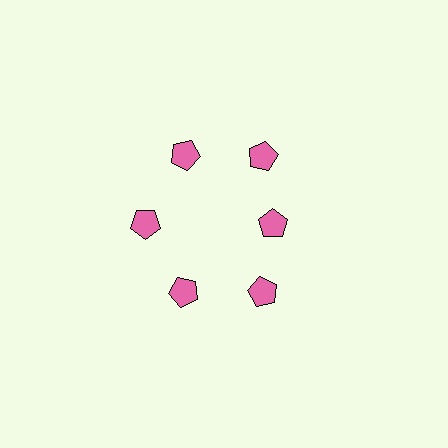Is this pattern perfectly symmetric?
No. The 6 pink pentagons are arranged in a ring, but one element near the 3 o'clock position is pulled inward toward the center, breaking the 6-fold rotational symmetry.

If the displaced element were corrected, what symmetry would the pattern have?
It would have 6-fold rotational symmetry — the pattern would map onto itself every 60 degrees.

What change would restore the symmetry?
The symmetry would be restored by moving it outward, back onto the ring so that all 6 pentagons sit at equal angles and equal distance from the center.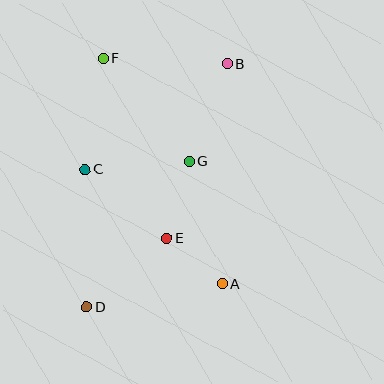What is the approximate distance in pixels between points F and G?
The distance between F and G is approximately 135 pixels.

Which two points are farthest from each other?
Points B and D are farthest from each other.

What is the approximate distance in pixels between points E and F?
The distance between E and F is approximately 191 pixels.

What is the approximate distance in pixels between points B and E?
The distance between B and E is approximately 185 pixels.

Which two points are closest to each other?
Points A and E are closest to each other.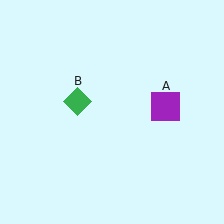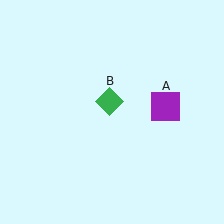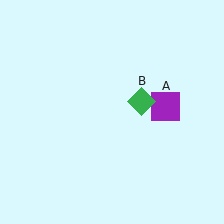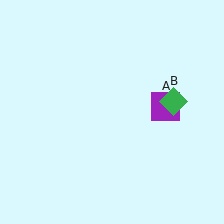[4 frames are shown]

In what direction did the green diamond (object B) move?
The green diamond (object B) moved right.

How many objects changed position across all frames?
1 object changed position: green diamond (object B).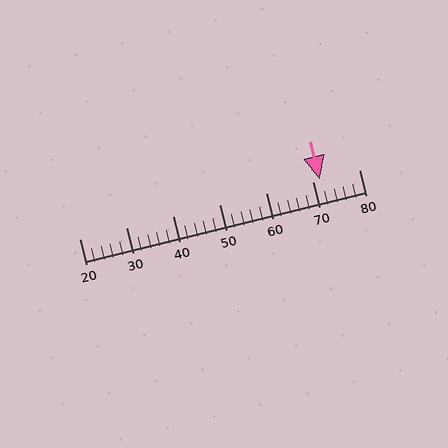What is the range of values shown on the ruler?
The ruler shows values from 20 to 80.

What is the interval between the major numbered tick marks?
The major tick marks are spaced 10 units apart.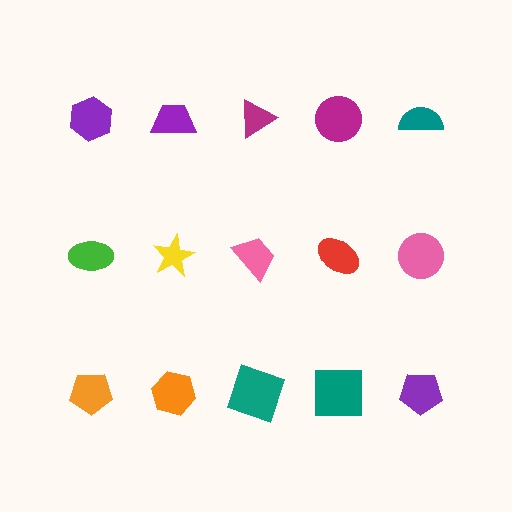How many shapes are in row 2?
5 shapes.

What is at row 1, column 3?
A magenta triangle.